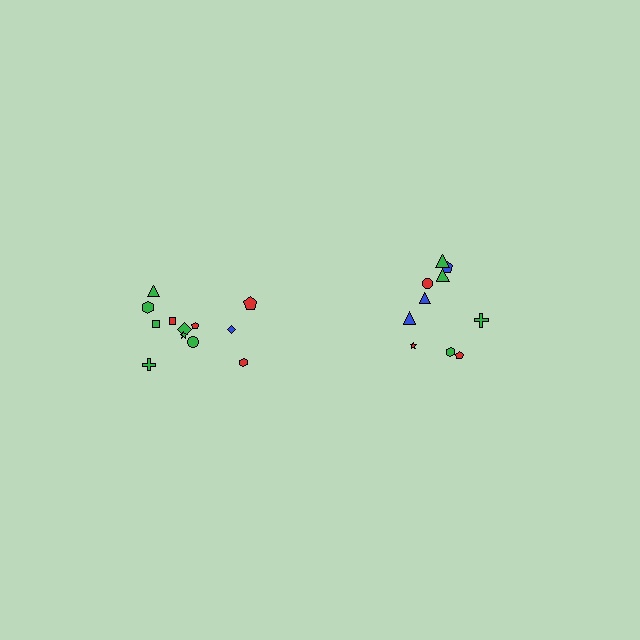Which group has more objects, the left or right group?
The left group.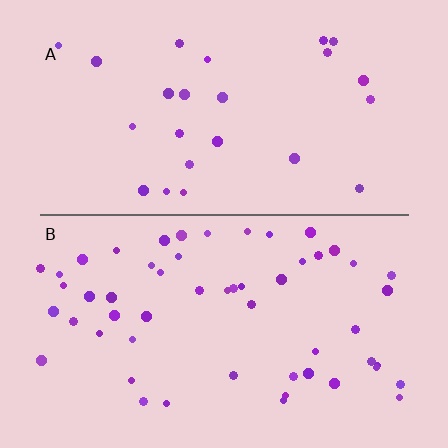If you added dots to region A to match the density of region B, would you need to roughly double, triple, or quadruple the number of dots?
Approximately double.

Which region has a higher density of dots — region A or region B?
B (the bottom).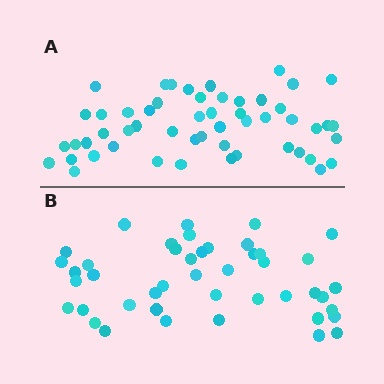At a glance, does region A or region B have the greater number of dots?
Region A (the top region) has more dots.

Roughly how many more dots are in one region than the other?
Region A has roughly 8 or so more dots than region B.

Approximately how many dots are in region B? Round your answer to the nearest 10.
About 40 dots. (The exact count is 44, which rounds to 40.)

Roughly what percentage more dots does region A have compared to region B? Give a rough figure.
About 20% more.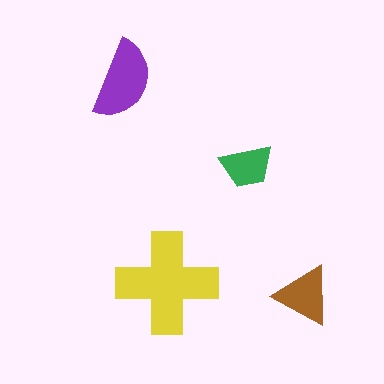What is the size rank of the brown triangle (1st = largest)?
3rd.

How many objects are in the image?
There are 4 objects in the image.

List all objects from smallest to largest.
The green trapezoid, the brown triangle, the purple semicircle, the yellow cross.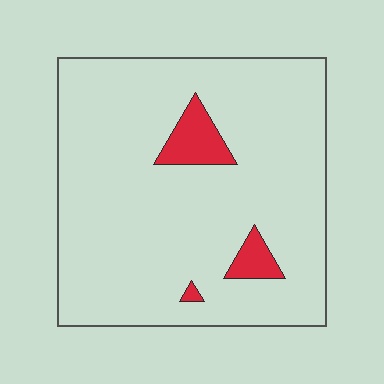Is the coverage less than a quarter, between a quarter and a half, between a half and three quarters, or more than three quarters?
Less than a quarter.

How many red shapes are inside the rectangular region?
3.